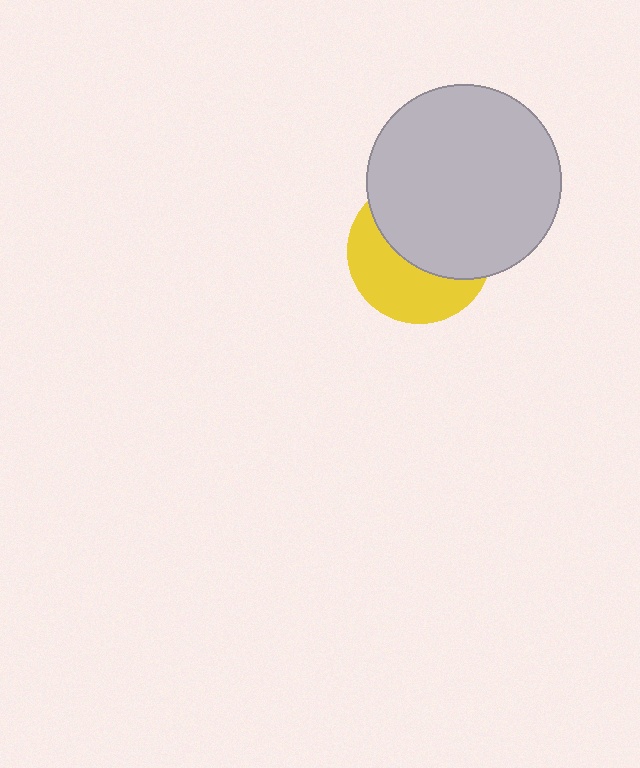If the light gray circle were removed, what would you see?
You would see the complete yellow circle.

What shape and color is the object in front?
The object in front is a light gray circle.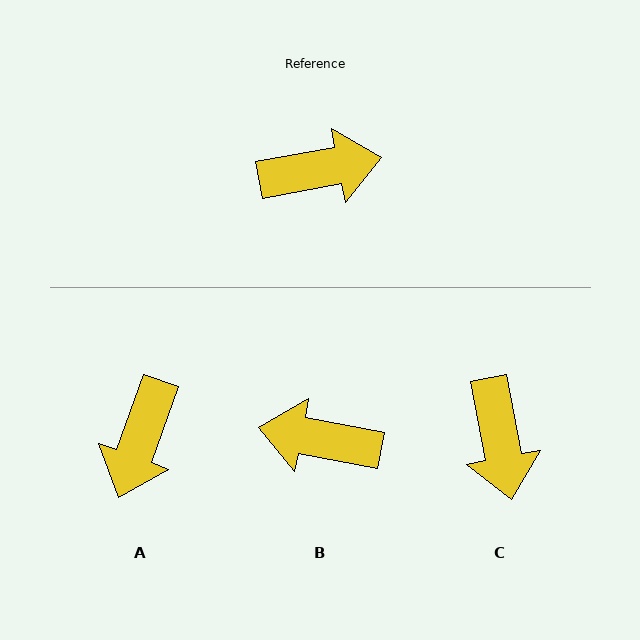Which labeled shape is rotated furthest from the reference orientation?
B, about 159 degrees away.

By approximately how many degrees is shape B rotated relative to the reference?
Approximately 159 degrees counter-clockwise.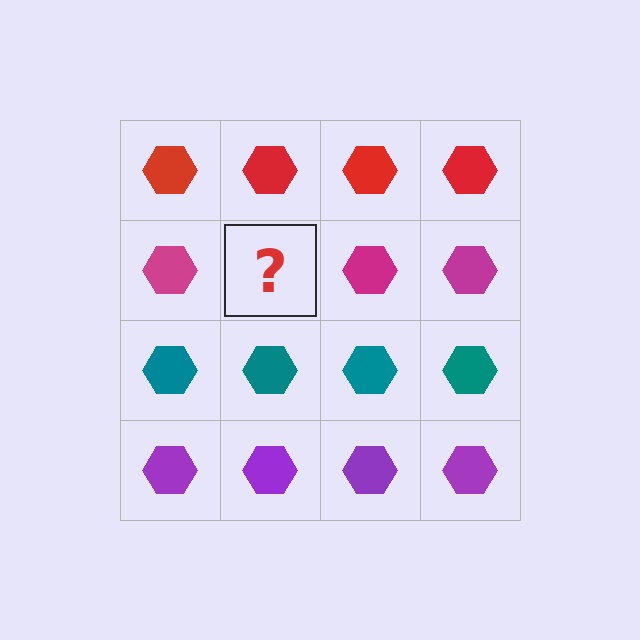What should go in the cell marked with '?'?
The missing cell should contain a magenta hexagon.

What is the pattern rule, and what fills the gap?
The rule is that each row has a consistent color. The gap should be filled with a magenta hexagon.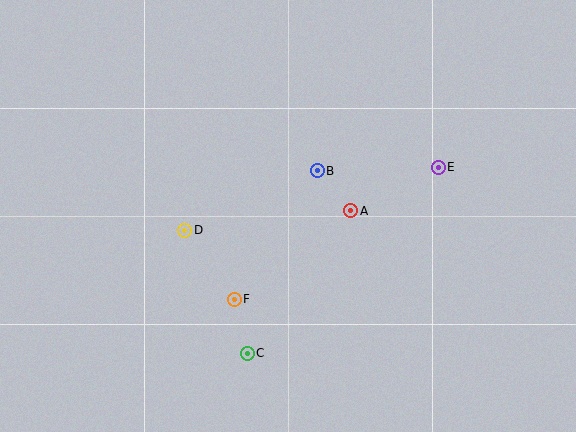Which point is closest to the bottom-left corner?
Point C is closest to the bottom-left corner.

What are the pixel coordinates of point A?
Point A is at (351, 211).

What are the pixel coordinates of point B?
Point B is at (317, 171).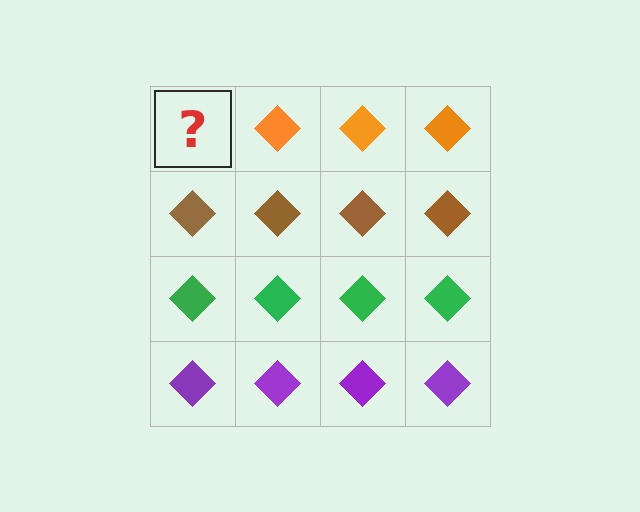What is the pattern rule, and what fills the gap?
The rule is that each row has a consistent color. The gap should be filled with an orange diamond.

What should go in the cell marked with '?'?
The missing cell should contain an orange diamond.